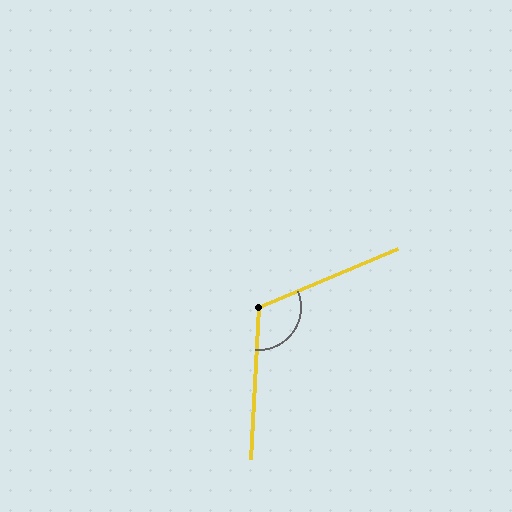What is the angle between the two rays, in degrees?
Approximately 116 degrees.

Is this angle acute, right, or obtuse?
It is obtuse.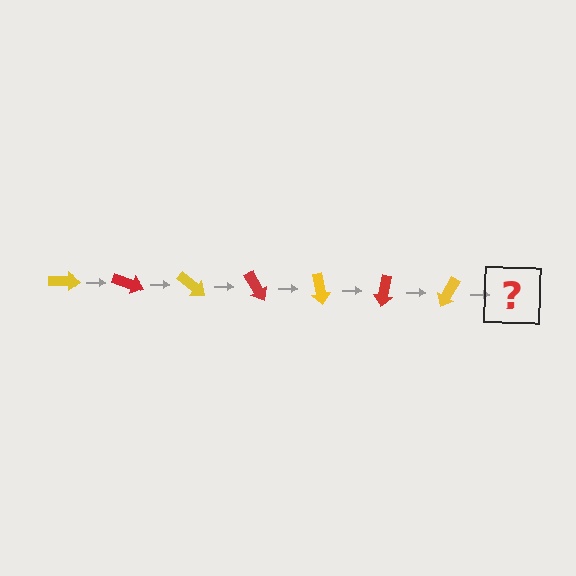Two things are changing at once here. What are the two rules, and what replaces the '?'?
The two rules are that it rotates 20 degrees each step and the color cycles through yellow and red. The '?' should be a red arrow, rotated 140 degrees from the start.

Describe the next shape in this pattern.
It should be a red arrow, rotated 140 degrees from the start.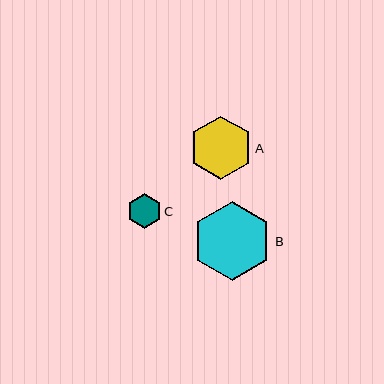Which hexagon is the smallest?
Hexagon C is the smallest with a size of approximately 35 pixels.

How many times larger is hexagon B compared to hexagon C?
Hexagon B is approximately 2.3 times the size of hexagon C.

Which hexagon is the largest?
Hexagon B is the largest with a size of approximately 79 pixels.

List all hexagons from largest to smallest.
From largest to smallest: B, A, C.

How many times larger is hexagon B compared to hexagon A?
Hexagon B is approximately 1.2 times the size of hexagon A.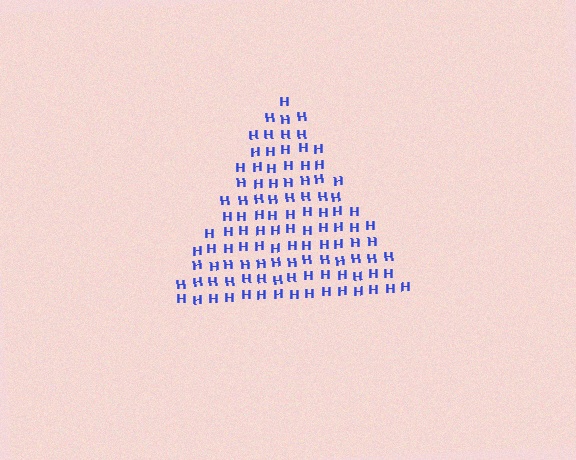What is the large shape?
The large shape is a triangle.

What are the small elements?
The small elements are letter H's.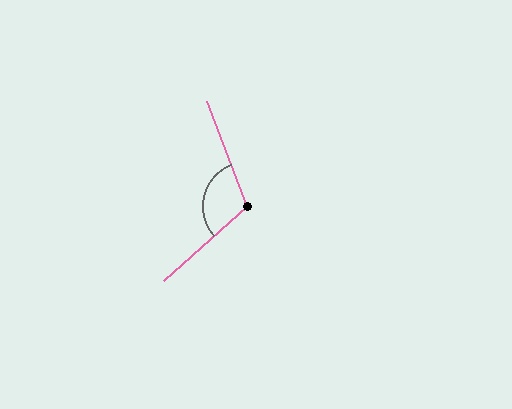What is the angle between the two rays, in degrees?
Approximately 111 degrees.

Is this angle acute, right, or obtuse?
It is obtuse.